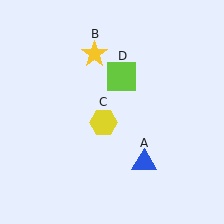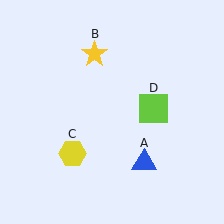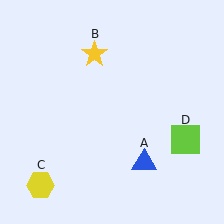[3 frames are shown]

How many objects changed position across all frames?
2 objects changed position: yellow hexagon (object C), lime square (object D).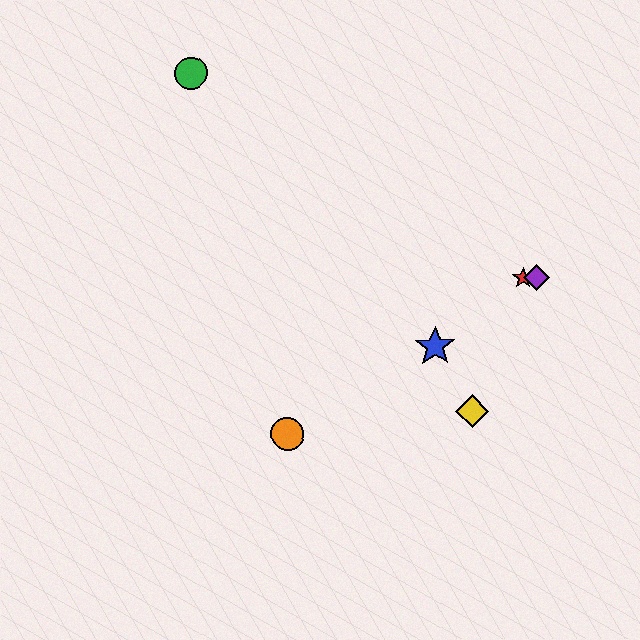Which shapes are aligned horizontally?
The red star, the purple diamond are aligned horizontally.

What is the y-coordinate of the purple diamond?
The purple diamond is at y≈278.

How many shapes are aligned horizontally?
2 shapes (the red star, the purple diamond) are aligned horizontally.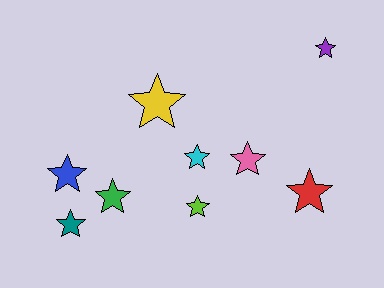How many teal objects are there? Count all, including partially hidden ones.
There is 1 teal object.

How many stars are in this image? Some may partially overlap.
There are 9 stars.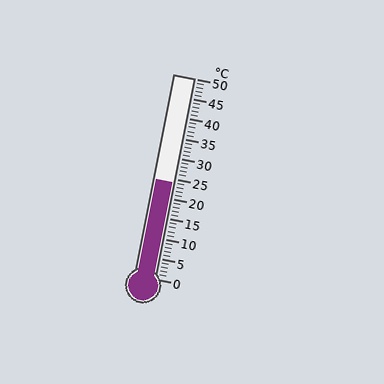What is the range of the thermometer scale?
The thermometer scale ranges from 0°C to 50°C.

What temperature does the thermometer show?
The thermometer shows approximately 24°C.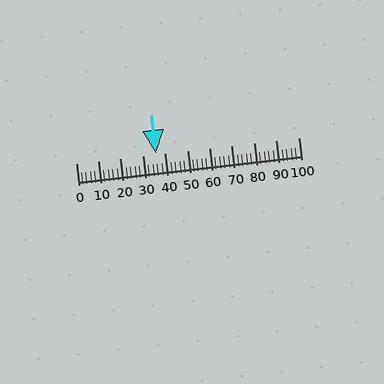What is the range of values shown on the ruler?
The ruler shows values from 0 to 100.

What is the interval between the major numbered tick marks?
The major tick marks are spaced 10 units apart.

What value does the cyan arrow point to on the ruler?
The cyan arrow points to approximately 36.